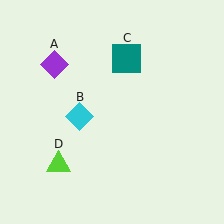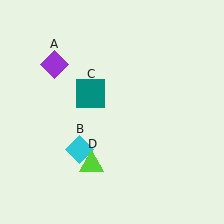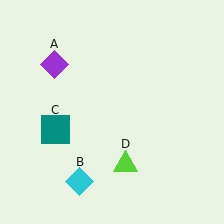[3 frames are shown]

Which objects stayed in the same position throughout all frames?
Purple diamond (object A) remained stationary.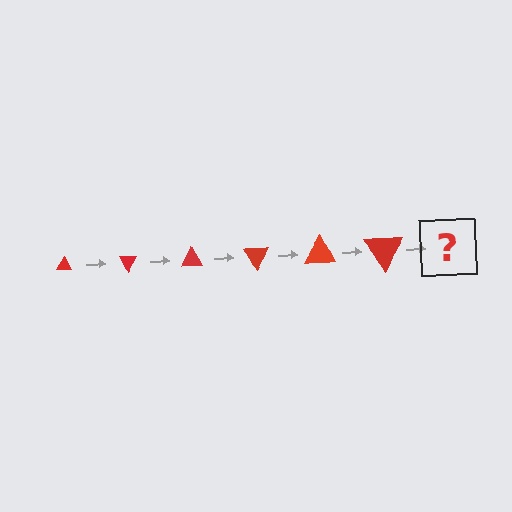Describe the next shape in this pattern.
It should be a triangle, larger than the previous one and rotated 360 degrees from the start.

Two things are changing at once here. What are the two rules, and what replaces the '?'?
The two rules are that the triangle grows larger each step and it rotates 60 degrees each step. The '?' should be a triangle, larger than the previous one and rotated 360 degrees from the start.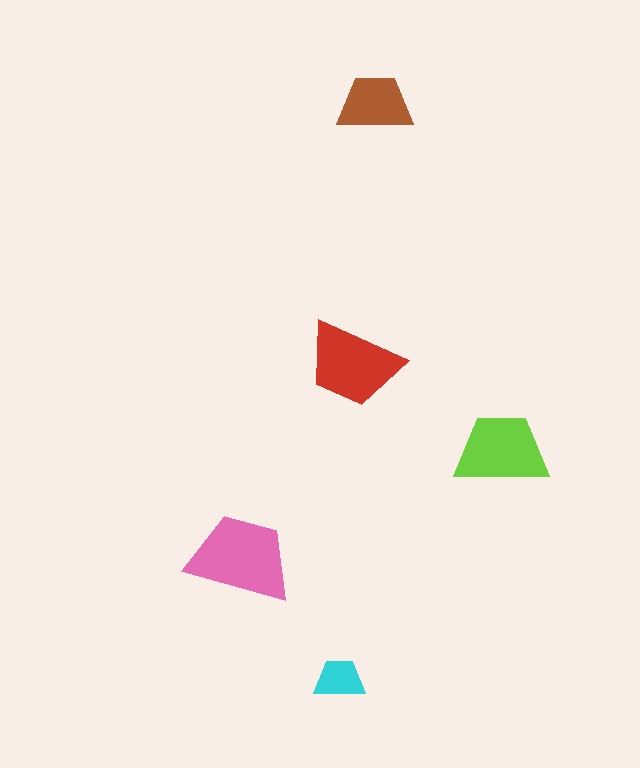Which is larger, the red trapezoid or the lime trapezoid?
The red one.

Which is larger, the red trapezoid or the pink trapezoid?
The pink one.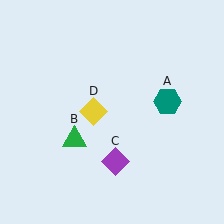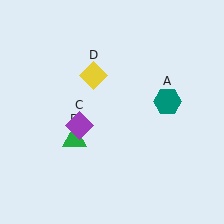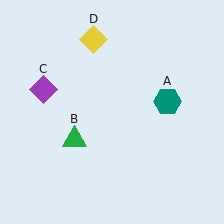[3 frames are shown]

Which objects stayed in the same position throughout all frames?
Teal hexagon (object A) and green triangle (object B) remained stationary.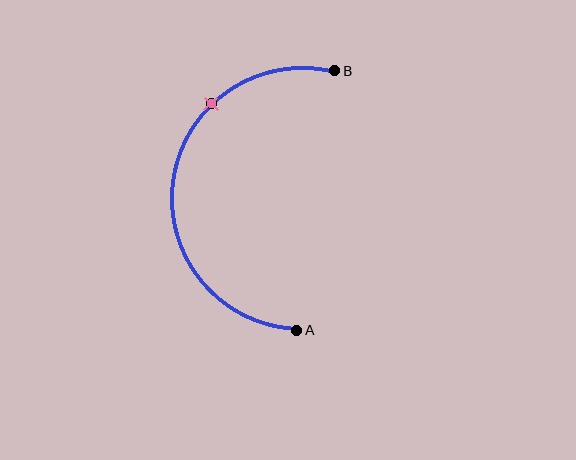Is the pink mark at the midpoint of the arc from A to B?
No. The pink mark lies on the arc but is closer to endpoint B. The arc midpoint would be at the point on the curve equidistant along the arc from both A and B.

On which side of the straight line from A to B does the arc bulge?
The arc bulges to the left of the straight line connecting A and B.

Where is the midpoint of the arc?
The arc midpoint is the point on the curve farthest from the straight line joining A and B. It sits to the left of that line.